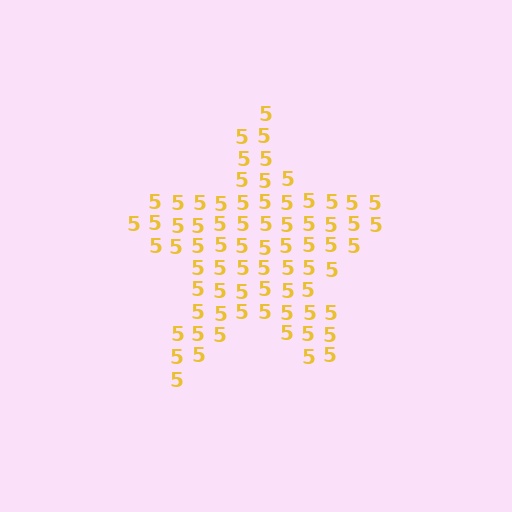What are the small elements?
The small elements are digit 5's.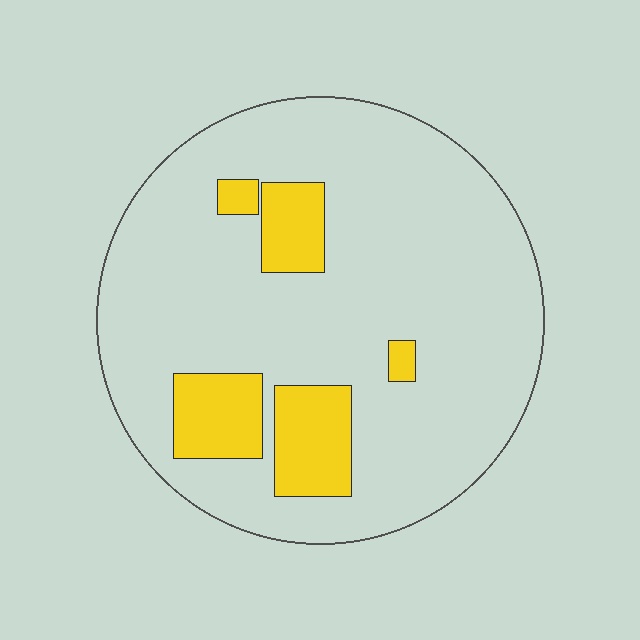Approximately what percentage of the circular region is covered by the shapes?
Approximately 15%.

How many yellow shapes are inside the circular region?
5.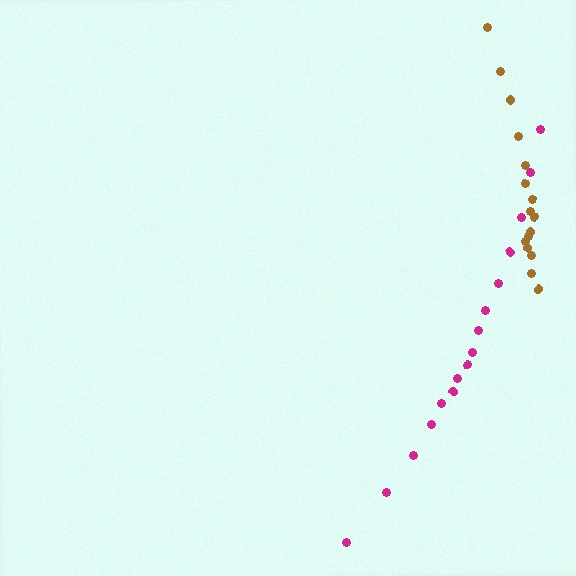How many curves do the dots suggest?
There are 2 distinct paths.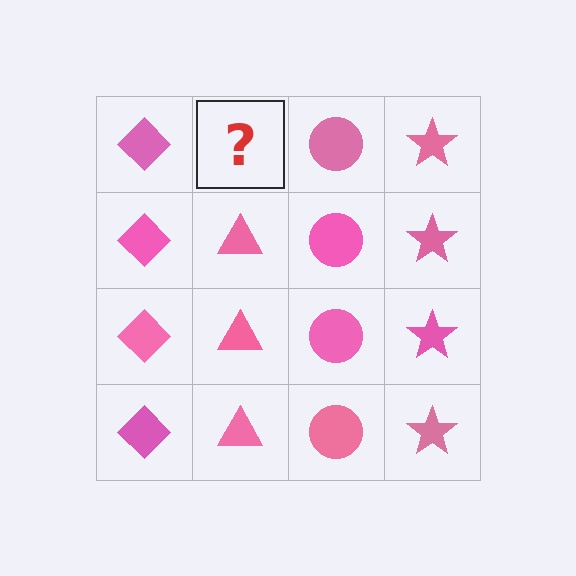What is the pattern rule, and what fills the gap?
The rule is that each column has a consistent shape. The gap should be filled with a pink triangle.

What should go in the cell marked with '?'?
The missing cell should contain a pink triangle.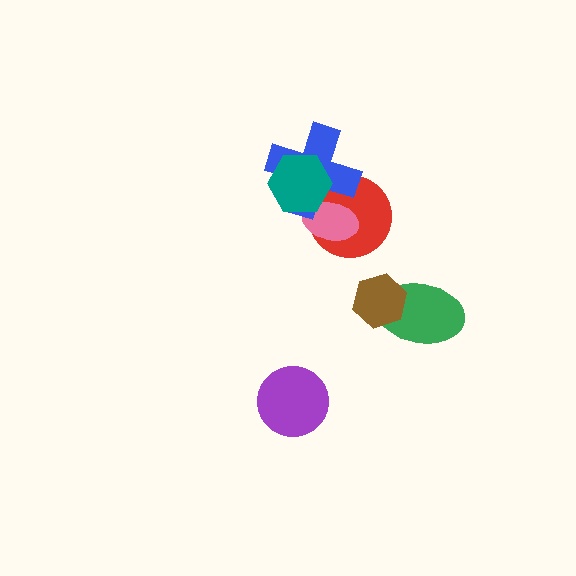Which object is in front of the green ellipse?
The brown hexagon is in front of the green ellipse.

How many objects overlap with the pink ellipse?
3 objects overlap with the pink ellipse.